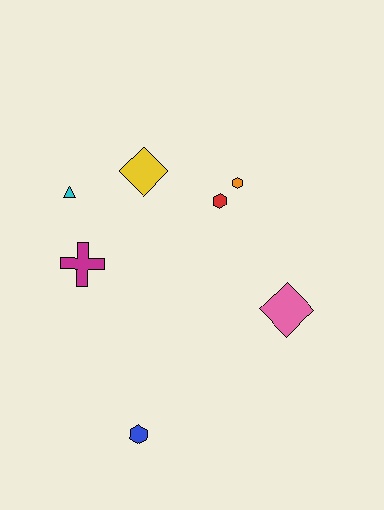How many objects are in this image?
There are 7 objects.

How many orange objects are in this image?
There is 1 orange object.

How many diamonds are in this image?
There are 2 diamonds.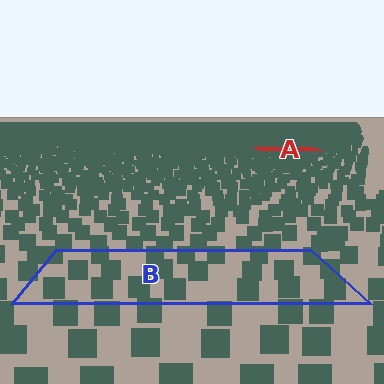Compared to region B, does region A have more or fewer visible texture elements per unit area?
Region A has more texture elements per unit area — they are packed more densely because it is farther away.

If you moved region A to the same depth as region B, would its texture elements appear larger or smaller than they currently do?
They would appear larger. At a closer depth, the same texture elements are projected at a bigger on-screen size.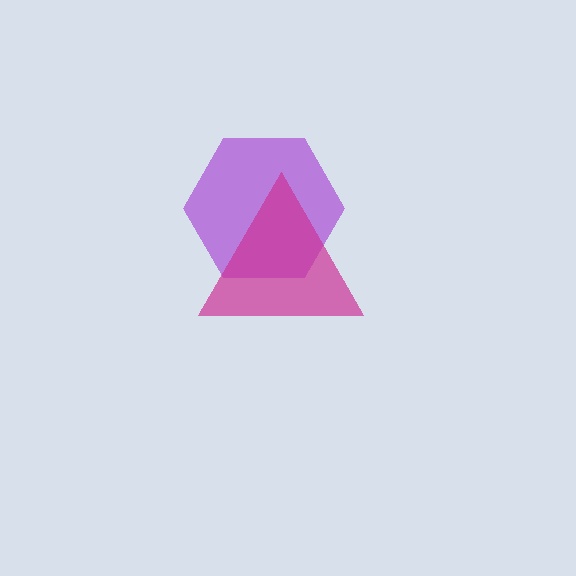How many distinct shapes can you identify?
There are 2 distinct shapes: a purple hexagon, a magenta triangle.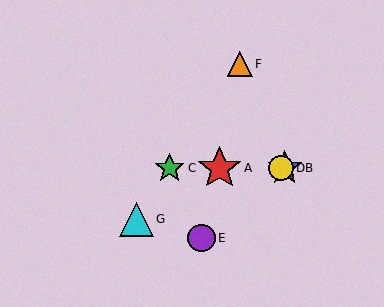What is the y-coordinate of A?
Object A is at y≈168.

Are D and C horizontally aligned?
Yes, both are at y≈168.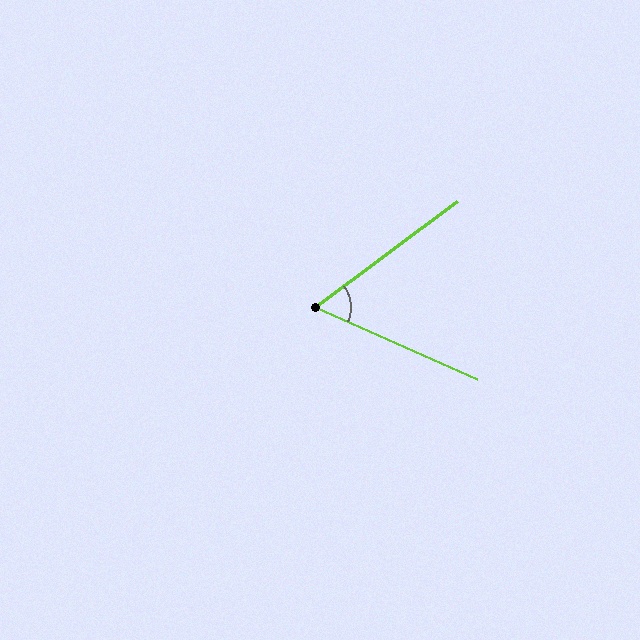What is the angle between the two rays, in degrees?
Approximately 61 degrees.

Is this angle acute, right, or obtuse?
It is acute.